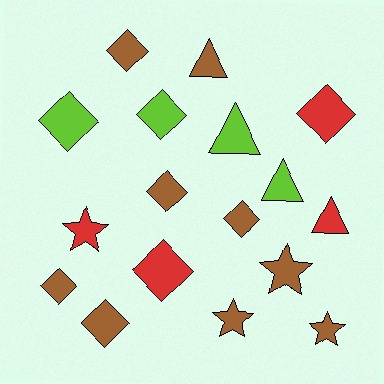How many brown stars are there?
There are 3 brown stars.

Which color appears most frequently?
Brown, with 9 objects.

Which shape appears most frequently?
Diamond, with 9 objects.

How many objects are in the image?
There are 17 objects.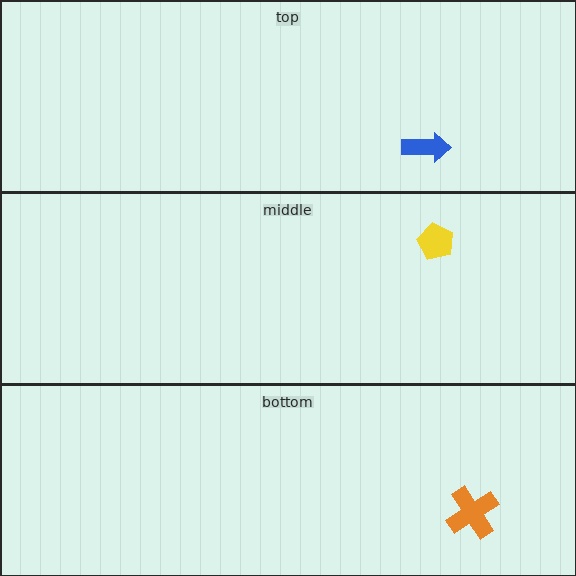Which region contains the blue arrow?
The top region.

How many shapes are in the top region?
1.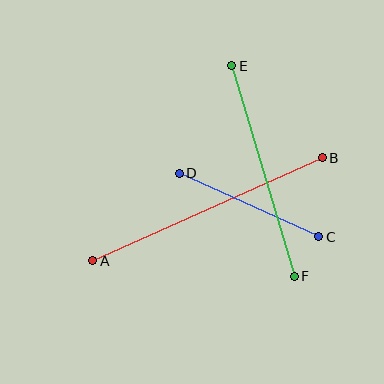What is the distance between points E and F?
The distance is approximately 220 pixels.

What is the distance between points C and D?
The distance is approximately 153 pixels.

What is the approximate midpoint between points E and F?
The midpoint is at approximately (263, 171) pixels.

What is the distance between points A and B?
The distance is approximately 252 pixels.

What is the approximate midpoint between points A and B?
The midpoint is at approximately (207, 209) pixels.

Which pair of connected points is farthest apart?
Points A and B are farthest apart.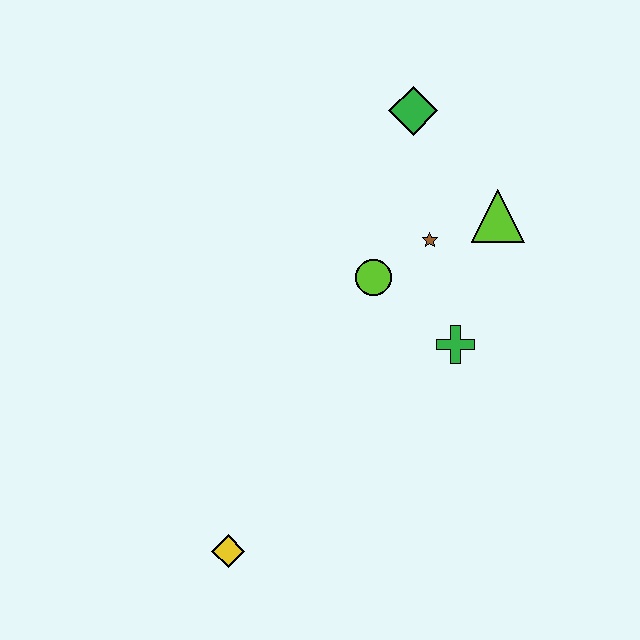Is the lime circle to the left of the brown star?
Yes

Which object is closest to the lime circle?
The brown star is closest to the lime circle.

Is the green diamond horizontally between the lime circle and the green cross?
Yes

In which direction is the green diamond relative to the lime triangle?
The green diamond is above the lime triangle.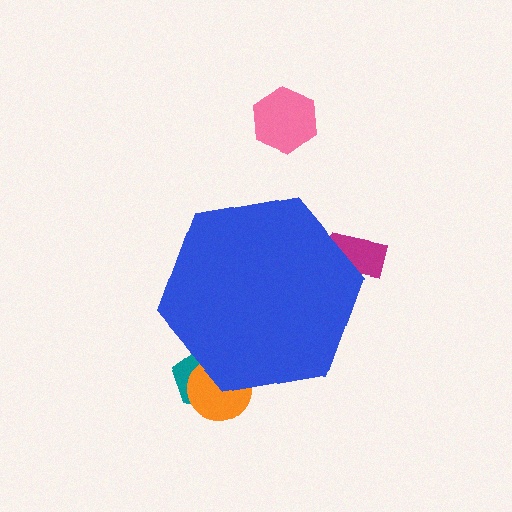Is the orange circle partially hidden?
Yes, the orange circle is partially hidden behind the blue hexagon.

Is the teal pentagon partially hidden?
Yes, the teal pentagon is partially hidden behind the blue hexagon.